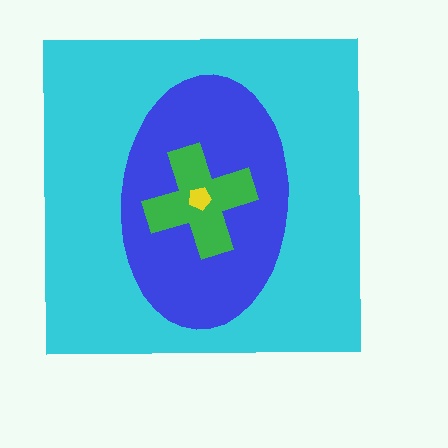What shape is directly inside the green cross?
The yellow pentagon.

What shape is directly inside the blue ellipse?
The green cross.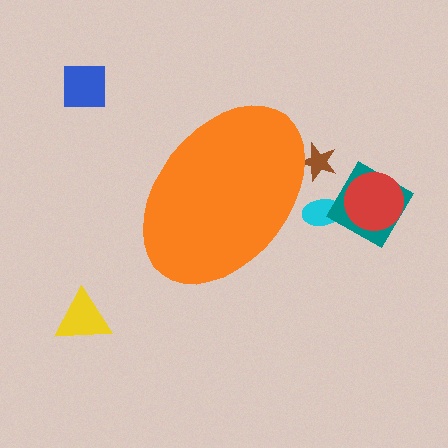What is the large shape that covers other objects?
An orange ellipse.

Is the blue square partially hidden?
No, the blue square is fully visible.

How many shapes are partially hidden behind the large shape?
2 shapes are partially hidden.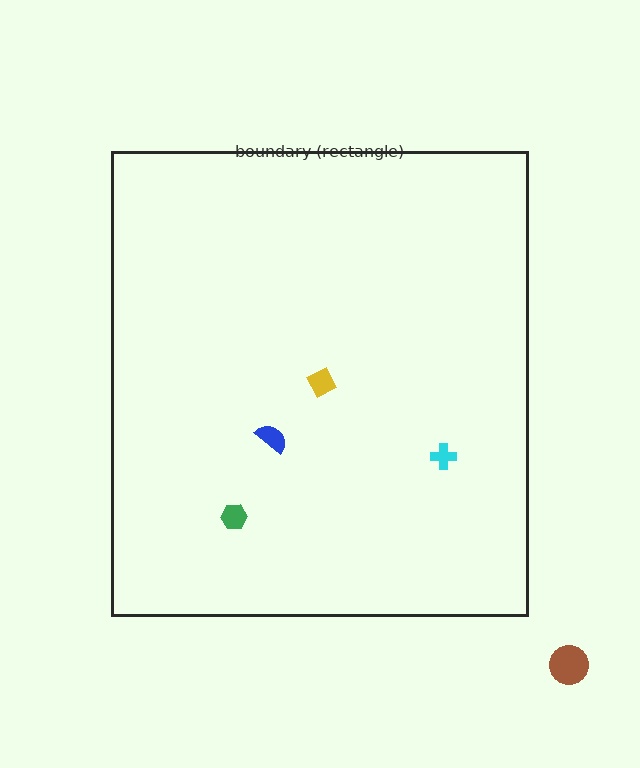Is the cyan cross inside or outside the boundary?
Inside.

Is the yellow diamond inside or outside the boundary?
Inside.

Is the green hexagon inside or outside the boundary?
Inside.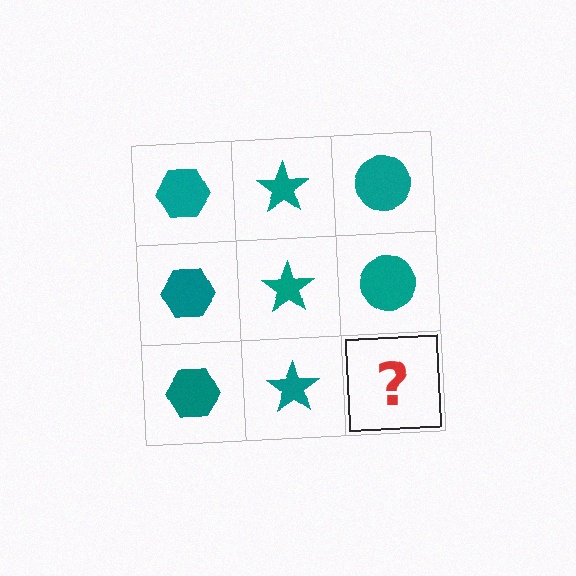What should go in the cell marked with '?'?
The missing cell should contain a teal circle.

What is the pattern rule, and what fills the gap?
The rule is that each column has a consistent shape. The gap should be filled with a teal circle.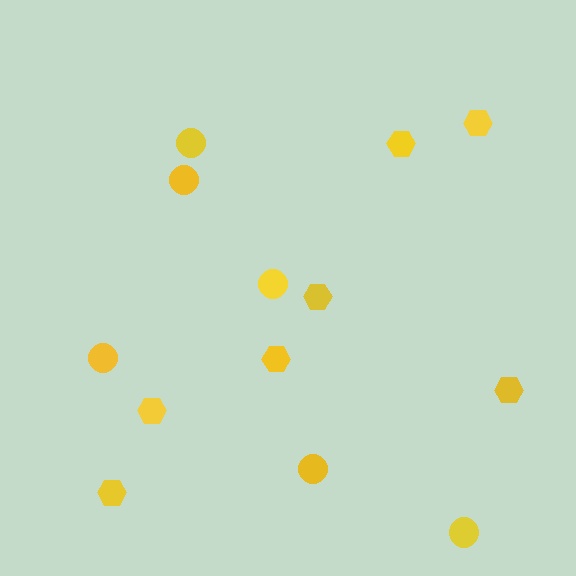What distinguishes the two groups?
There are 2 groups: one group of circles (6) and one group of hexagons (7).